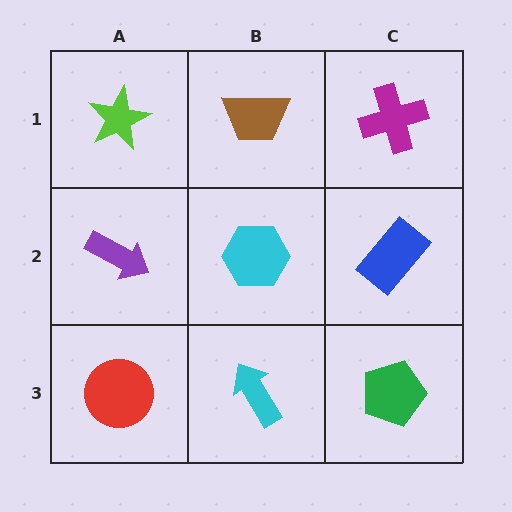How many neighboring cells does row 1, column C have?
2.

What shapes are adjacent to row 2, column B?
A brown trapezoid (row 1, column B), a cyan arrow (row 3, column B), a purple arrow (row 2, column A), a blue rectangle (row 2, column C).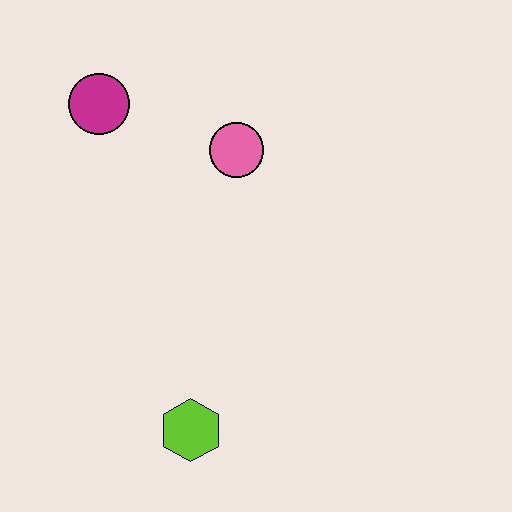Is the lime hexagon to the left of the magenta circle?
No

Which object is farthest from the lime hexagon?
The magenta circle is farthest from the lime hexagon.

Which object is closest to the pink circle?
The magenta circle is closest to the pink circle.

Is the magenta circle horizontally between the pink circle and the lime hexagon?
No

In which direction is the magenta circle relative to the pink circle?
The magenta circle is to the left of the pink circle.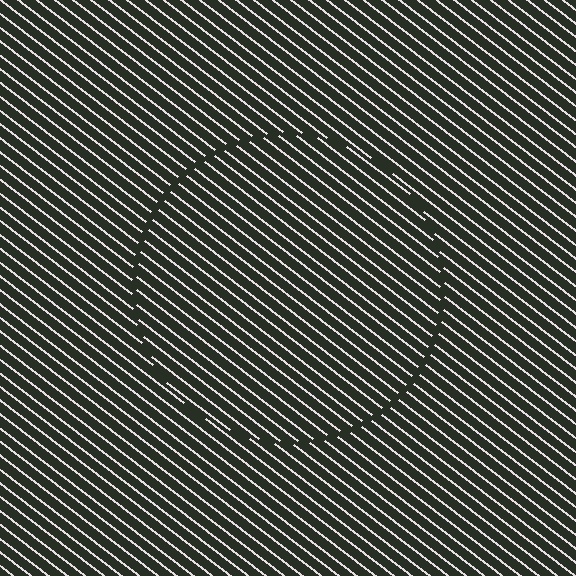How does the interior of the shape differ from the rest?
The interior of the shape contains the same grating, shifted by half a period — the contour is defined by the phase discontinuity where line-ends from the inner and outer gratings abut.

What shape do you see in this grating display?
An illusory circle. The interior of the shape contains the same grating, shifted by half a period — the contour is defined by the phase discontinuity where line-ends from the inner and outer gratings abut.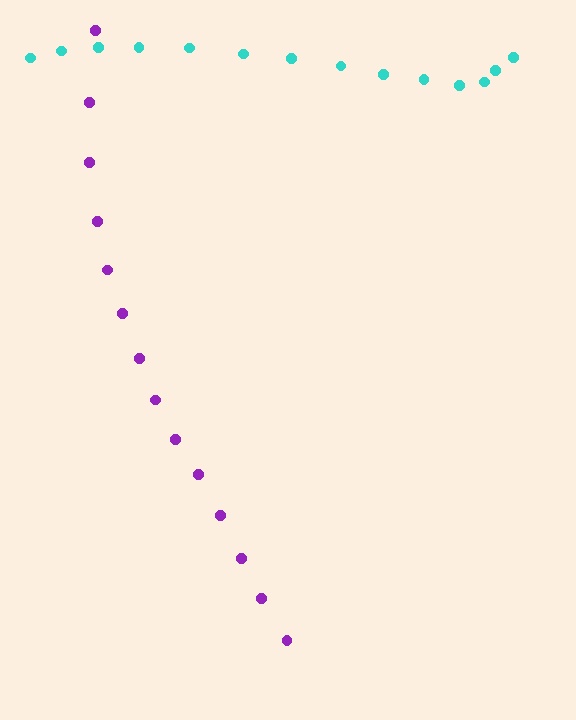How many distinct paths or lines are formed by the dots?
There are 2 distinct paths.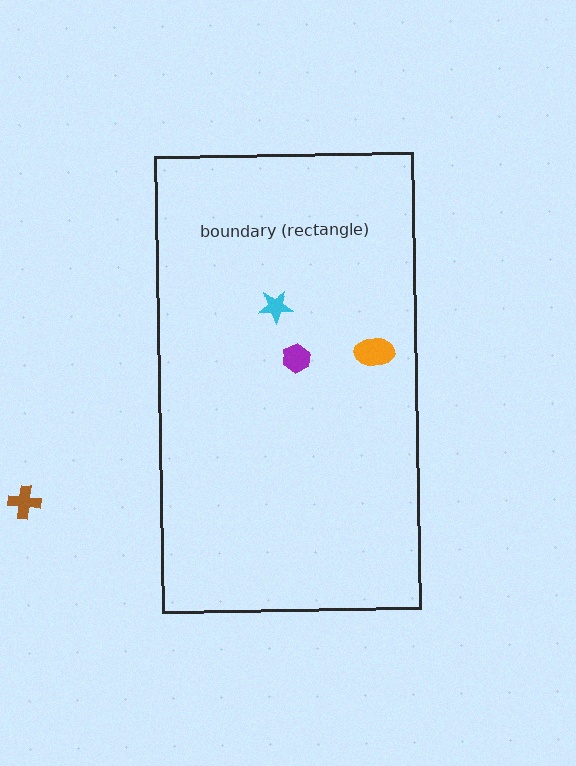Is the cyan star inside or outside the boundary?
Inside.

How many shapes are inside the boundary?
3 inside, 1 outside.